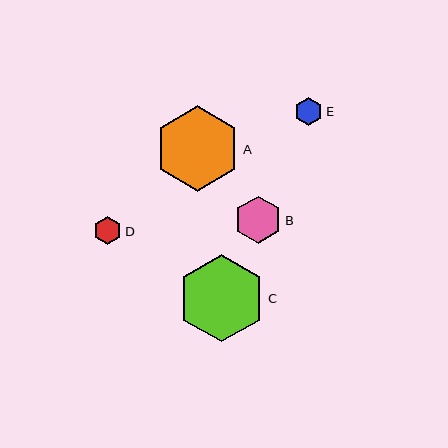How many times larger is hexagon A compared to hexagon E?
Hexagon A is approximately 3.0 times the size of hexagon E.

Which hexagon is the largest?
Hexagon C is the largest with a size of approximately 87 pixels.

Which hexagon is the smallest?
Hexagon D is the smallest with a size of approximately 28 pixels.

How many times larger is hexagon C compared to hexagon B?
Hexagon C is approximately 1.8 times the size of hexagon B.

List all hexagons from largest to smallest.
From largest to smallest: C, A, B, E, D.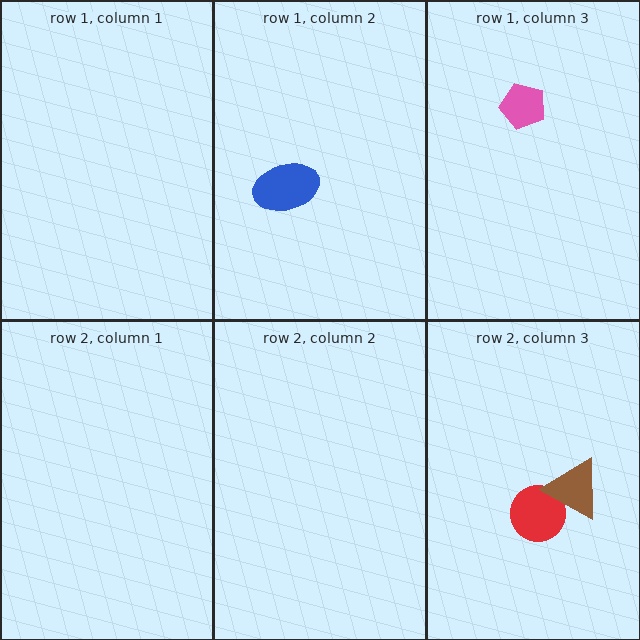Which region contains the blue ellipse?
The row 1, column 2 region.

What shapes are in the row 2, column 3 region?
The red circle, the brown triangle.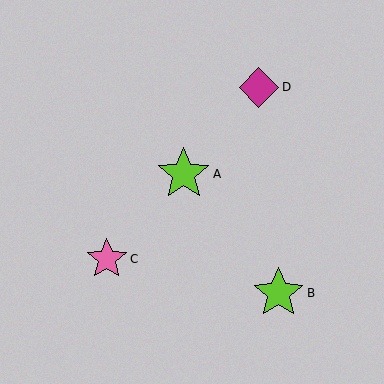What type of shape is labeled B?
Shape B is a lime star.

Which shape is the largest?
The lime star (labeled A) is the largest.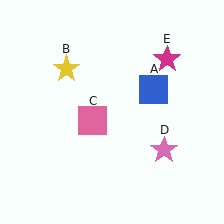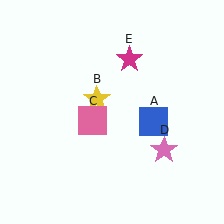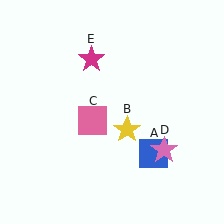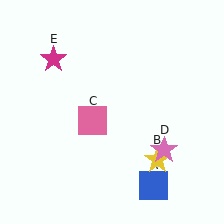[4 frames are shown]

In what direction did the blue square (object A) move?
The blue square (object A) moved down.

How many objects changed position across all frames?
3 objects changed position: blue square (object A), yellow star (object B), magenta star (object E).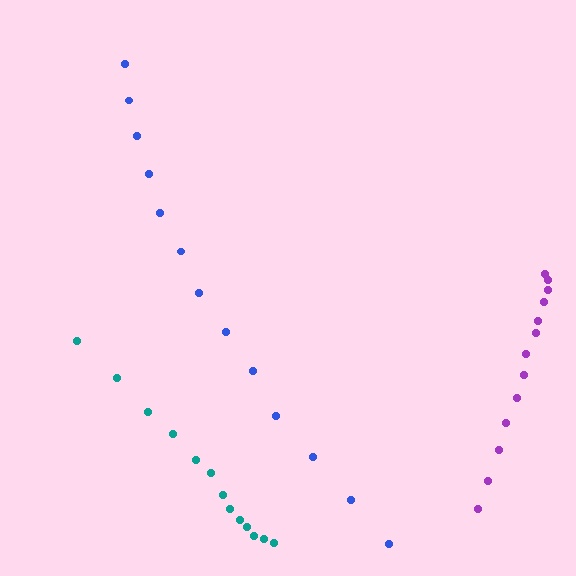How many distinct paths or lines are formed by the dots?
There are 3 distinct paths.